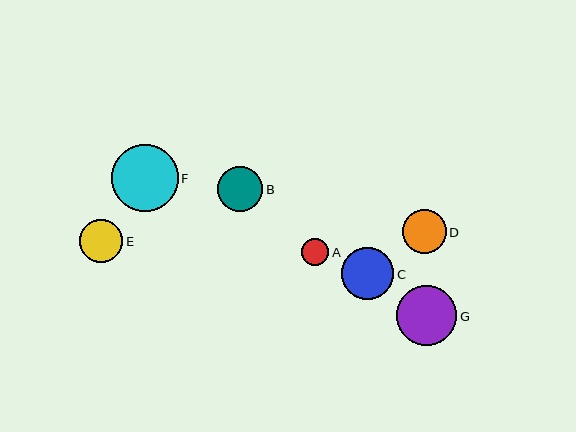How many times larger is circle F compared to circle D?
Circle F is approximately 1.5 times the size of circle D.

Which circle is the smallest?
Circle A is the smallest with a size of approximately 27 pixels.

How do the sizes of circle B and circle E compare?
Circle B and circle E are approximately the same size.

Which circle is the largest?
Circle F is the largest with a size of approximately 67 pixels.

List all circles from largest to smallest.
From largest to smallest: F, G, C, B, D, E, A.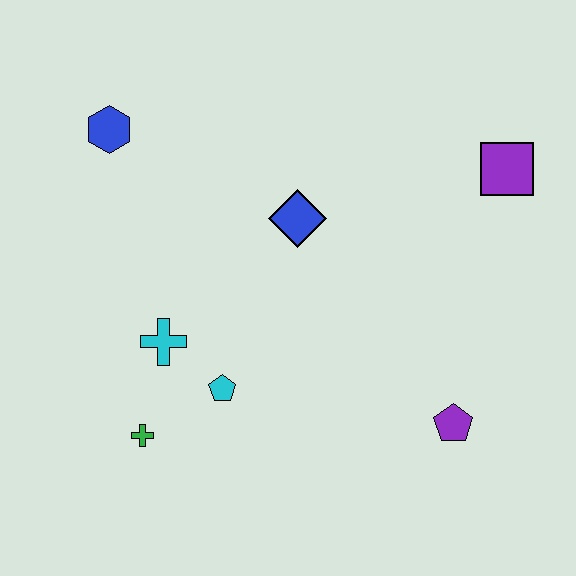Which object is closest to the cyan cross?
The cyan pentagon is closest to the cyan cross.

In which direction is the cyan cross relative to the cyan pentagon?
The cyan cross is to the left of the cyan pentagon.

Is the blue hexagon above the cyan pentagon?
Yes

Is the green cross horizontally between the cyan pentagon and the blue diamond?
No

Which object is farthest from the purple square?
The green cross is farthest from the purple square.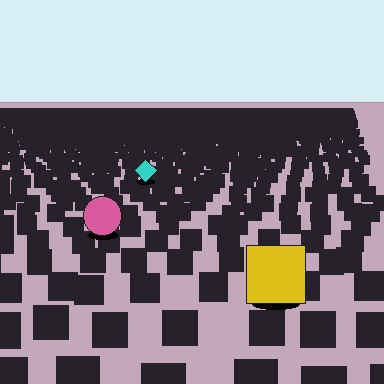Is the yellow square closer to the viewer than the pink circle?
Yes. The yellow square is closer — you can tell from the texture gradient: the ground texture is coarser near it.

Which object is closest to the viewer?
The yellow square is closest. The texture marks near it are larger and more spread out.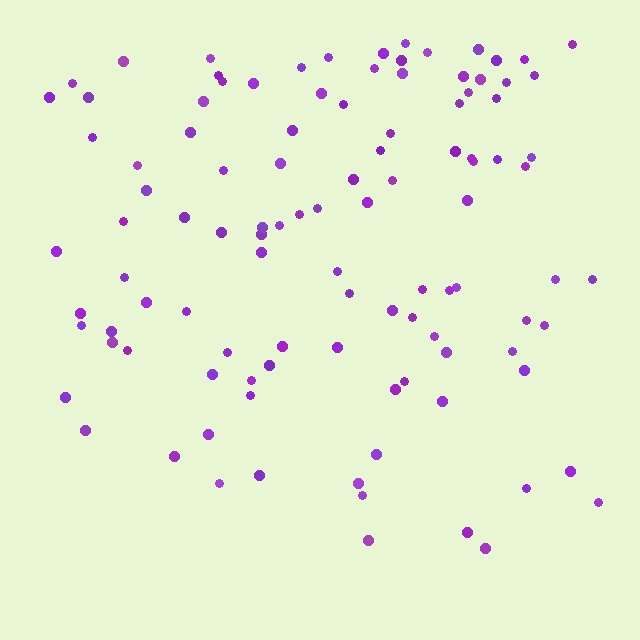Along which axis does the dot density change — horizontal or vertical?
Vertical.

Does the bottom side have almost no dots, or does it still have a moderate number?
Still a moderate number, just noticeably fewer than the top.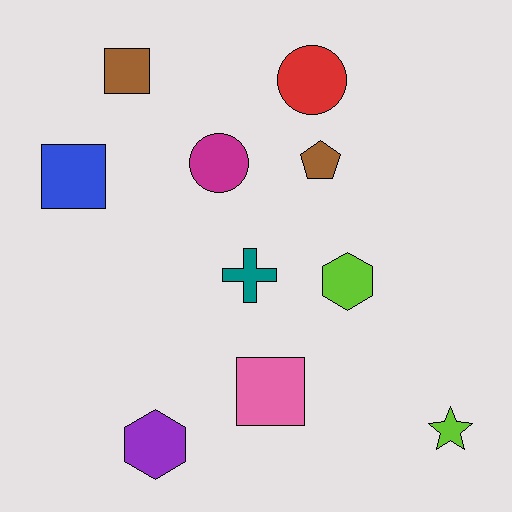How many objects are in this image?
There are 10 objects.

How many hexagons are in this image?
There are 2 hexagons.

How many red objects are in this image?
There is 1 red object.